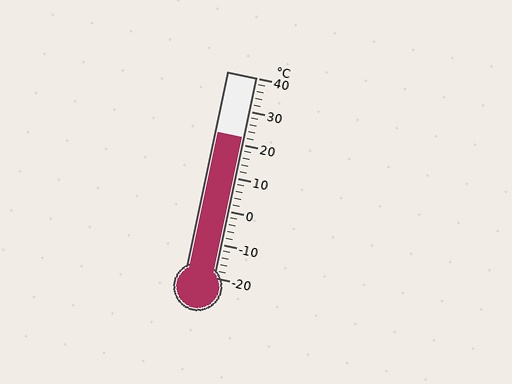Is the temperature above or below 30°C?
The temperature is below 30°C.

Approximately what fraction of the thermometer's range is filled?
The thermometer is filled to approximately 70% of its range.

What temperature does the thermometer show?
The thermometer shows approximately 22°C.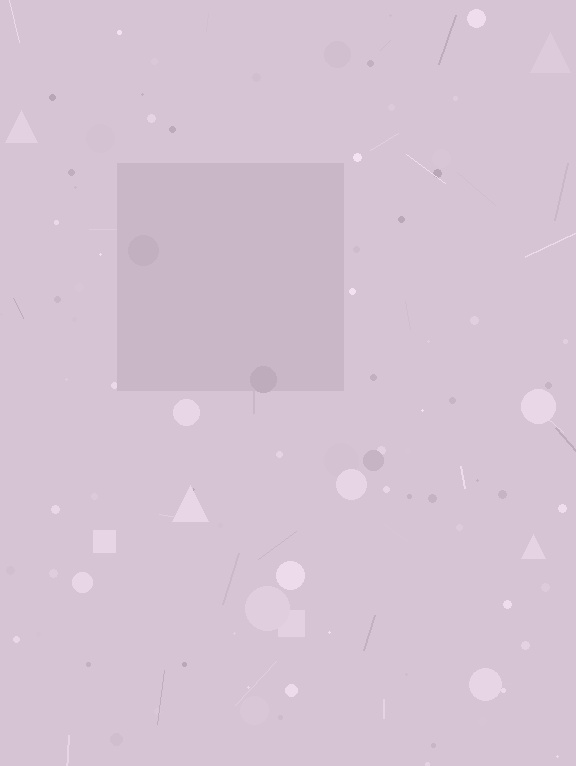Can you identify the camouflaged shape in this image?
The camouflaged shape is a square.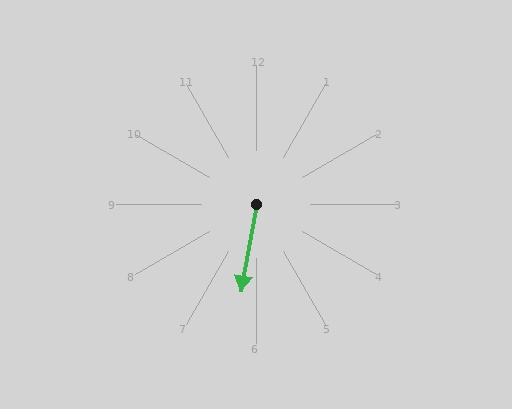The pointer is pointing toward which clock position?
Roughly 6 o'clock.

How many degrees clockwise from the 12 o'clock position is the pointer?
Approximately 190 degrees.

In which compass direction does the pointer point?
South.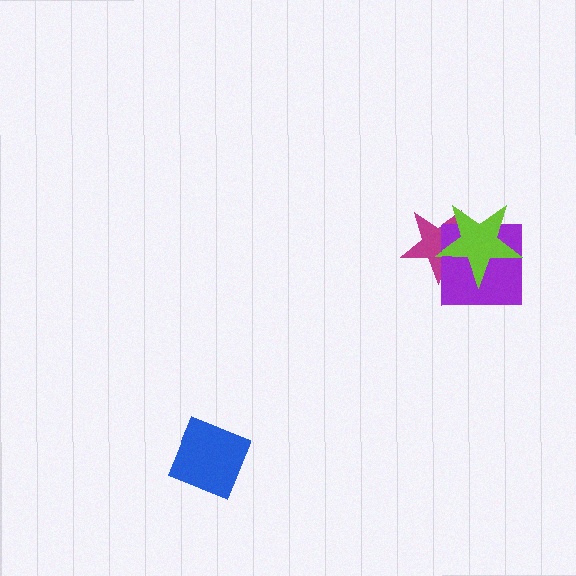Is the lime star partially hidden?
No, no other shape covers it.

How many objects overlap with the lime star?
2 objects overlap with the lime star.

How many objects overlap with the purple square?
2 objects overlap with the purple square.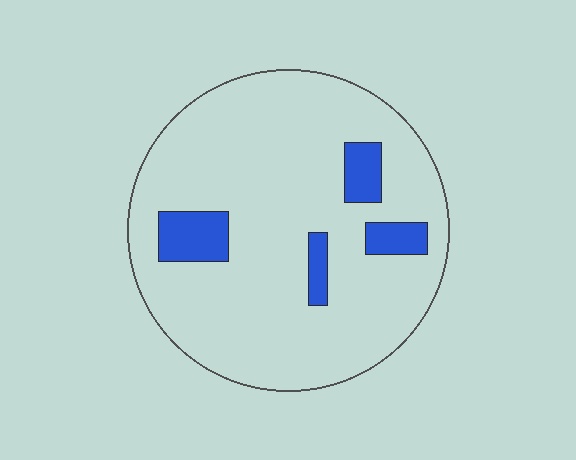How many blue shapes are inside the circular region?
4.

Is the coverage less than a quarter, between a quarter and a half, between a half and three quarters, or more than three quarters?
Less than a quarter.